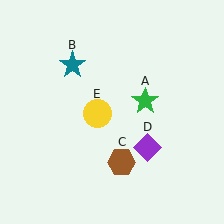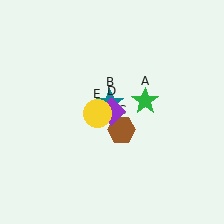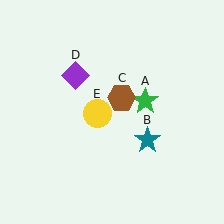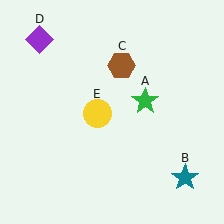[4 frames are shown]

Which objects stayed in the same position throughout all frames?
Green star (object A) and yellow circle (object E) remained stationary.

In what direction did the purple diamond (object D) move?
The purple diamond (object D) moved up and to the left.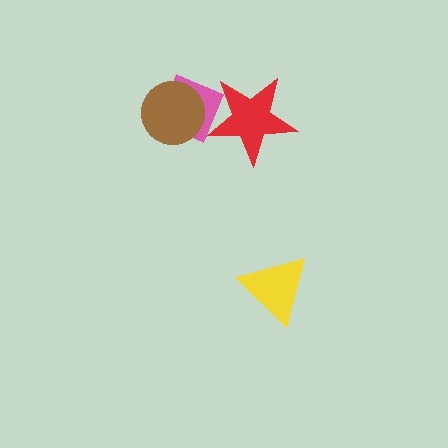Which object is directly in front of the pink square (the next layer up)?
The brown circle is directly in front of the pink square.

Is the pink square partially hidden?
Yes, it is partially covered by another shape.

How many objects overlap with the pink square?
2 objects overlap with the pink square.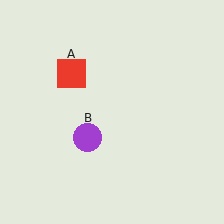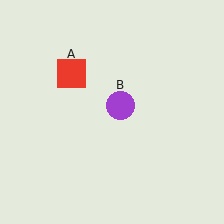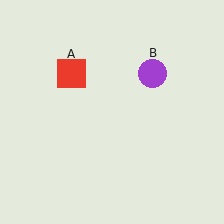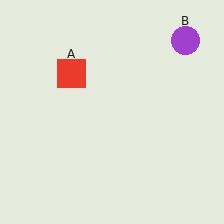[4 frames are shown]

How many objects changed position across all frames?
1 object changed position: purple circle (object B).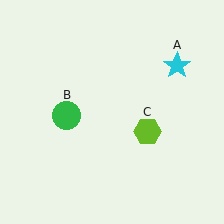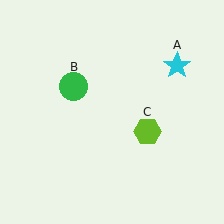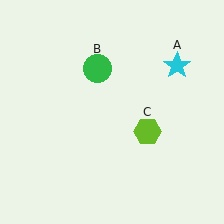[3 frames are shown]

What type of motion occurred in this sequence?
The green circle (object B) rotated clockwise around the center of the scene.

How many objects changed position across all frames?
1 object changed position: green circle (object B).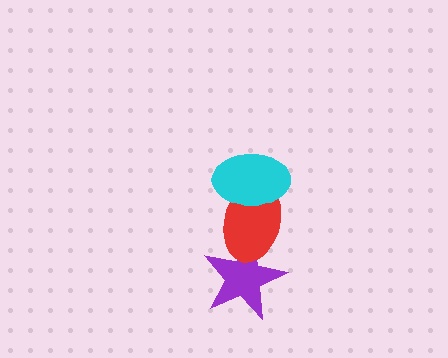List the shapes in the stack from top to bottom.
From top to bottom: the cyan ellipse, the red ellipse, the purple star.